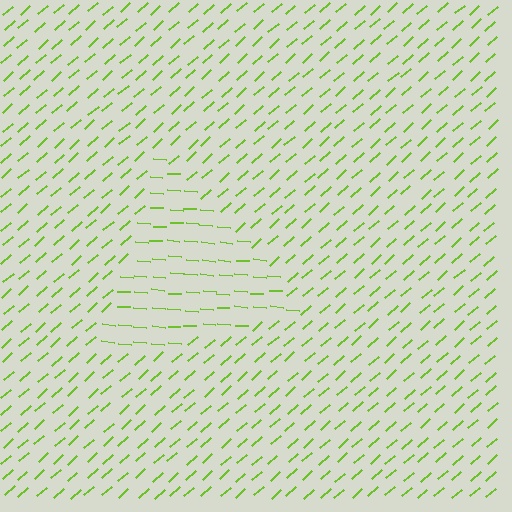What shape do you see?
I see a triangle.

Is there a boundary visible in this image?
Yes, there is a texture boundary formed by a change in line orientation.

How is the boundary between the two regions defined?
The boundary is defined purely by a change in line orientation (approximately 45 degrees difference). All lines are the same color and thickness.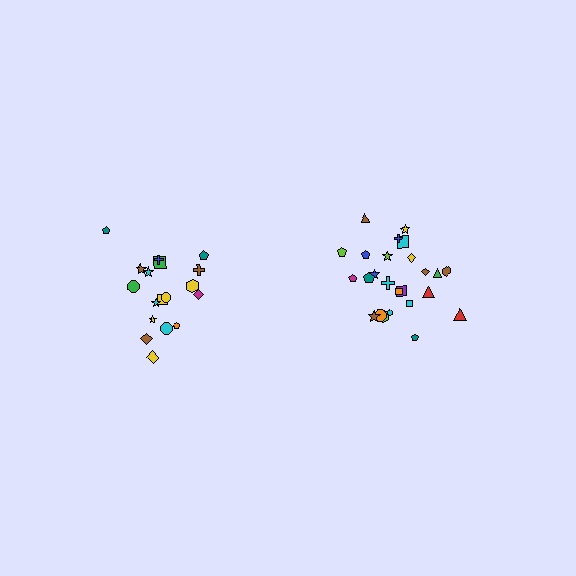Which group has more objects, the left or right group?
The right group.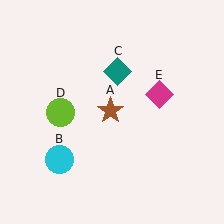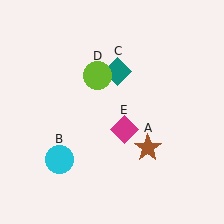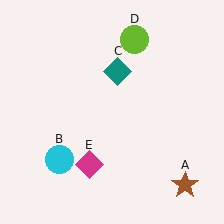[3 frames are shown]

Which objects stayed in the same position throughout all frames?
Cyan circle (object B) and teal diamond (object C) remained stationary.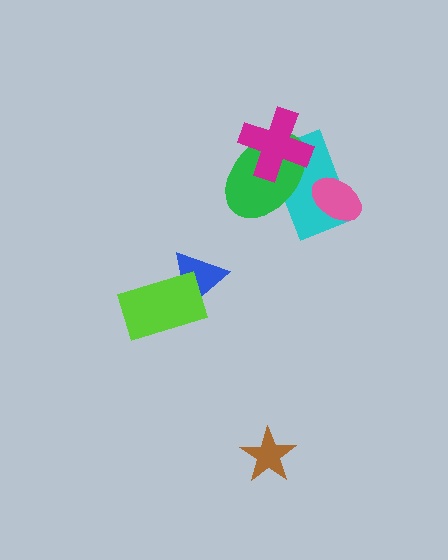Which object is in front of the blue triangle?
The lime rectangle is in front of the blue triangle.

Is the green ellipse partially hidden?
Yes, it is partially covered by another shape.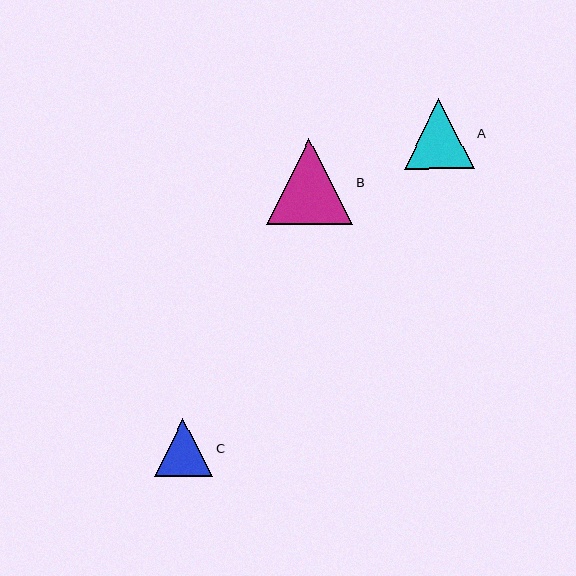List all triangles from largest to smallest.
From largest to smallest: B, A, C.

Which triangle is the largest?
Triangle B is the largest with a size of approximately 86 pixels.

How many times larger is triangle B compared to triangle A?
Triangle B is approximately 1.2 times the size of triangle A.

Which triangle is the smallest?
Triangle C is the smallest with a size of approximately 58 pixels.